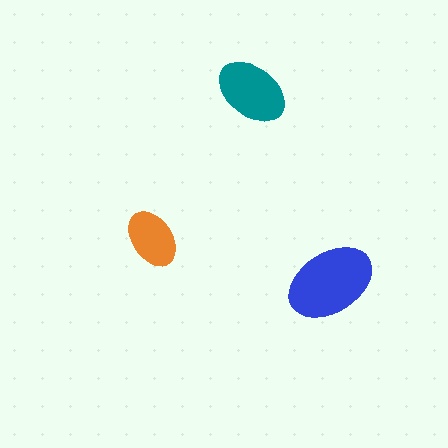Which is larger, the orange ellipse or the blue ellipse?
The blue one.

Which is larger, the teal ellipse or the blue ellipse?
The blue one.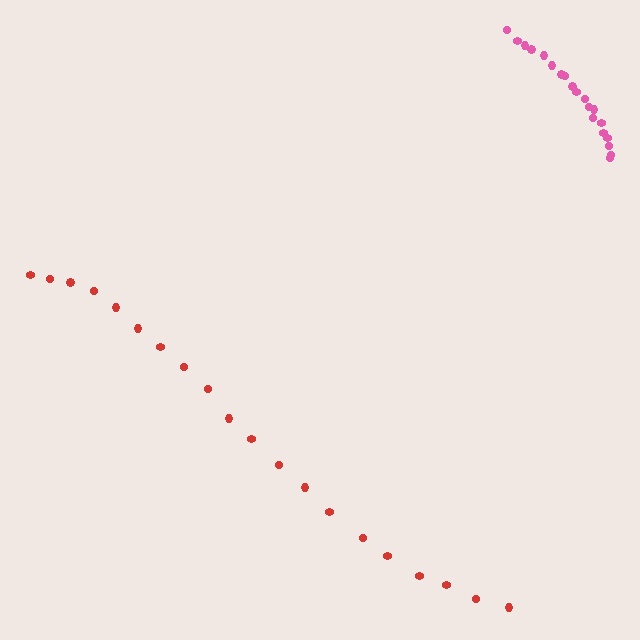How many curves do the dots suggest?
There are 2 distinct paths.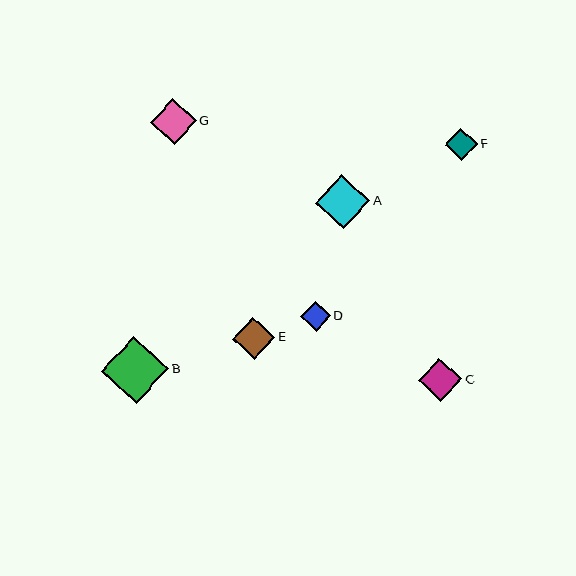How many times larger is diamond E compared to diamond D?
Diamond E is approximately 1.4 times the size of diamond D.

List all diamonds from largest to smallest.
From largest to smallest: B, A, G, C, E, F, D.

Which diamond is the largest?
Diamond B is the largest with a size of approximately 67 pixels.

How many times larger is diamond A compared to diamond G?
Diamond A is approximately 1.2 times the size of diamond G.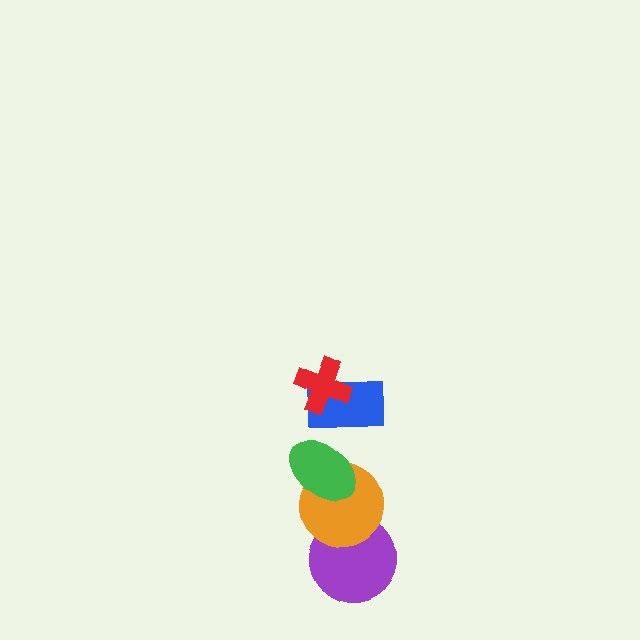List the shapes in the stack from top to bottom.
From top to bottom: the red cross, the blue rectangle, the green ellipse, the orange circle, the purple circle.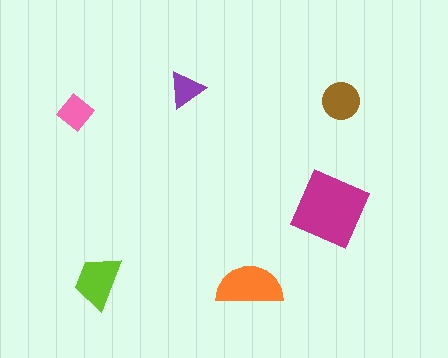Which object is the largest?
The magenta square.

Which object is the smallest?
The purple triangle.